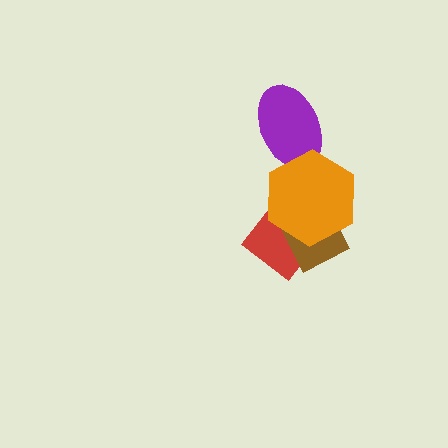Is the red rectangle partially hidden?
Yes, it is partially covered by another shape.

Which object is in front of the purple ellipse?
The orange hexagon is in front of the purple ellipse.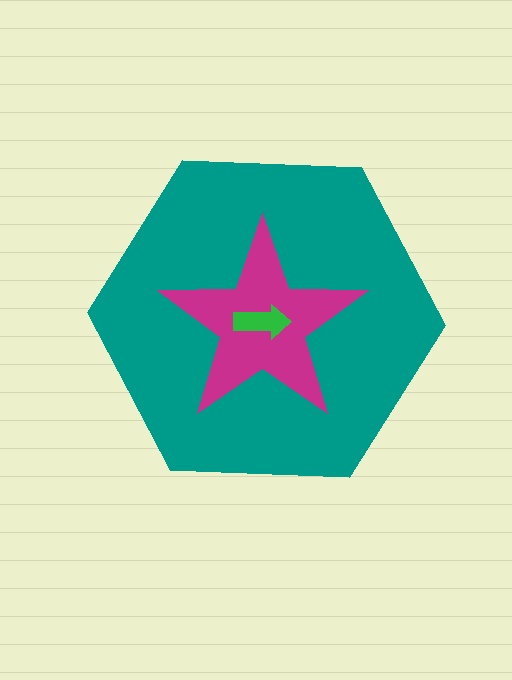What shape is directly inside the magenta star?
The green arrow.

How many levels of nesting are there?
3.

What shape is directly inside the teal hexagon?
The magenta star.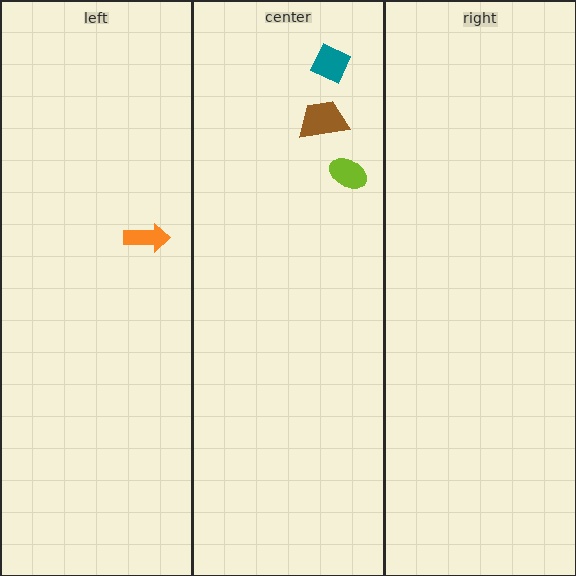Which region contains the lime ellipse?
The center region.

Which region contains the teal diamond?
The center region.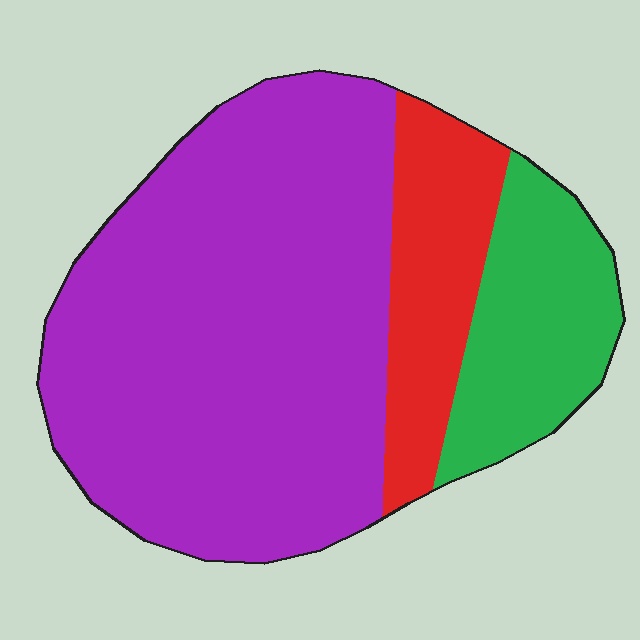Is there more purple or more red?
Purple.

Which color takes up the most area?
Purple, at roughly 65%.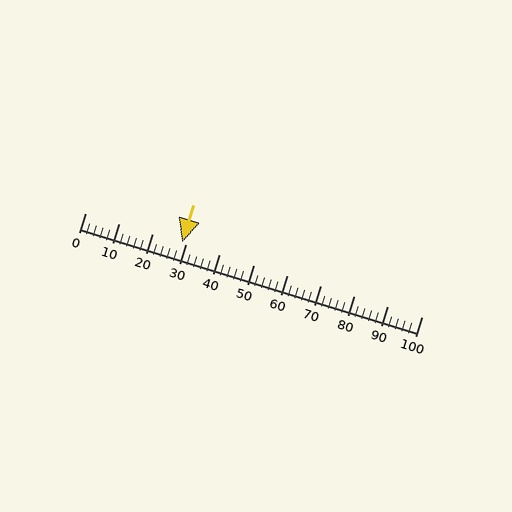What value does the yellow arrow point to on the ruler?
The yellow arrow points to approximately 29.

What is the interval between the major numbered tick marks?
The major tick marks are spaced 10 units apart.